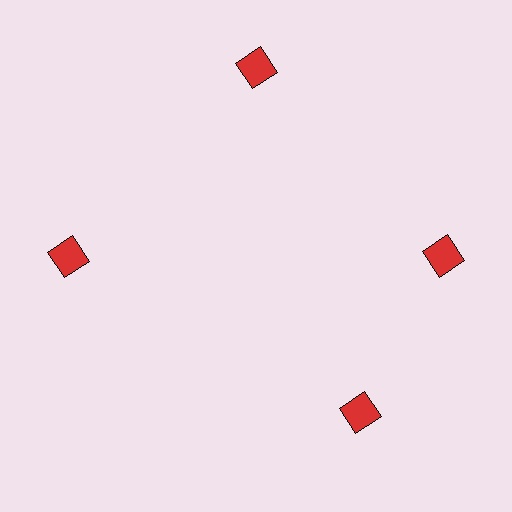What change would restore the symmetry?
The symmetry would be restored by rotating it back into even spacing with its neighbors so that all 4 squares sit at equal angles and equal distance from the center.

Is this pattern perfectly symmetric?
No. The 4 red squares are arranged in a ring, but one element near the 6 o'clock position is rotated out of alignment along the ring, breaking the 4-fold rotational symmetry.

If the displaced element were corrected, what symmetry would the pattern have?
It would have 4-fold rotational symmetry — the pattern would map onto itself every 90 degrees.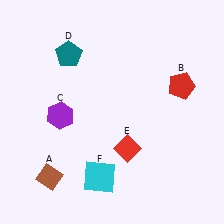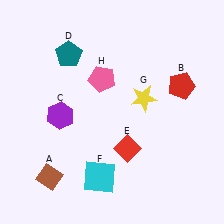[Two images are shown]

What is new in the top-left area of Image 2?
A pink pentagon (H) was added in the top-left area of Image 2.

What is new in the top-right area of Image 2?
A yellow star (G) was added in the top-right area of Image 2.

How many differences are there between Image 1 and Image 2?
There are 2 differences between the two images.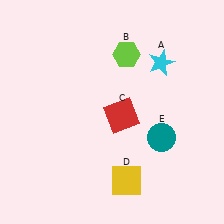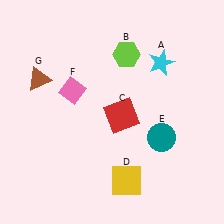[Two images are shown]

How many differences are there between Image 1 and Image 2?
There are 2 differences between the two images.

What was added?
A pink diamond (F), a brown triangle (G) were added in Image 2.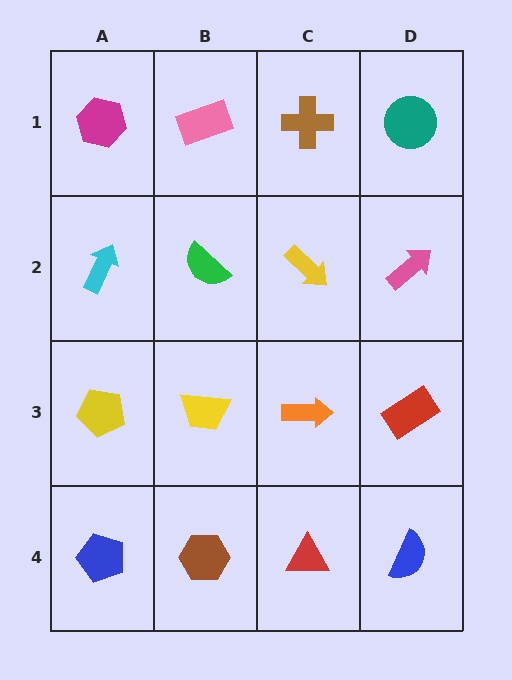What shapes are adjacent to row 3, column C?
A yellow arrow (row 2, column C), a red triangle (row 4, column C), a yellow trapezoid (row 3, column B), a red rectangle (row 3, column D).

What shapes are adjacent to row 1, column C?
A yellow arrow (row 2, column C), a pink rectangle (row 1, column B), a teal circle (row 1, column D).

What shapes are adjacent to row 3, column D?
A pink arrow (row 2, column D), a blue semicircle (row 4, column D), an orange arrow (row 3, column C).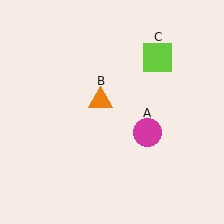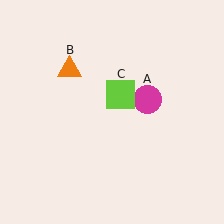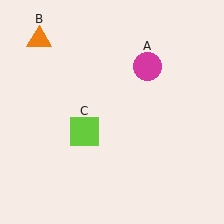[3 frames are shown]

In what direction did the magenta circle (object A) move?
The magenta circle (object A) moved up.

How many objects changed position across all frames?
3 objects changed position: magenta circle (object A), orange triangle (object B), lime square (object C).